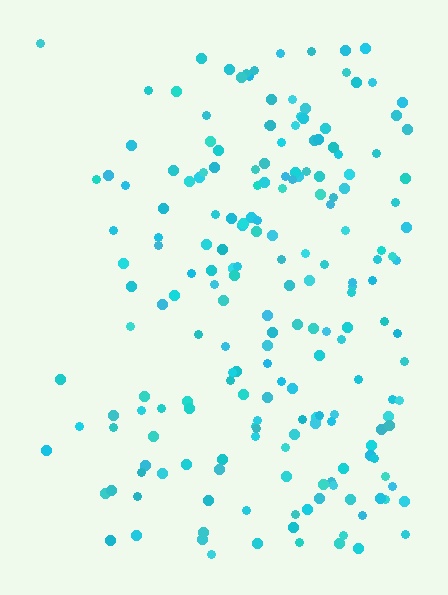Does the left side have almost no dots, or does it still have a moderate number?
Still a moderate number, just noticeably fewer than the right.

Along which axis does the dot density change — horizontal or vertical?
Horizontal.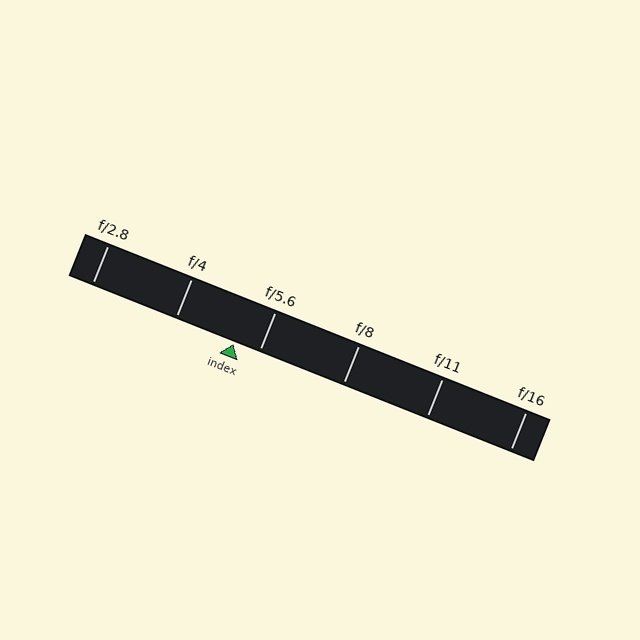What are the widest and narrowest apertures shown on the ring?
The widest aperture shown is f/2.8 and the narrowest is f/16.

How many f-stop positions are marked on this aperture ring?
There are 6 f-stop positions marked.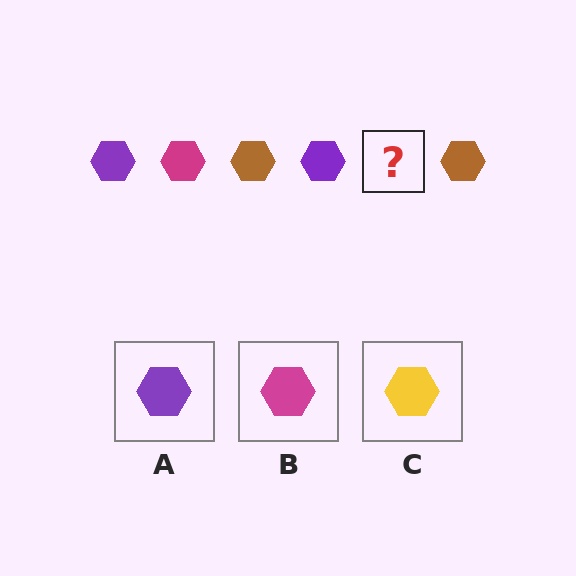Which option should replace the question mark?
Option B.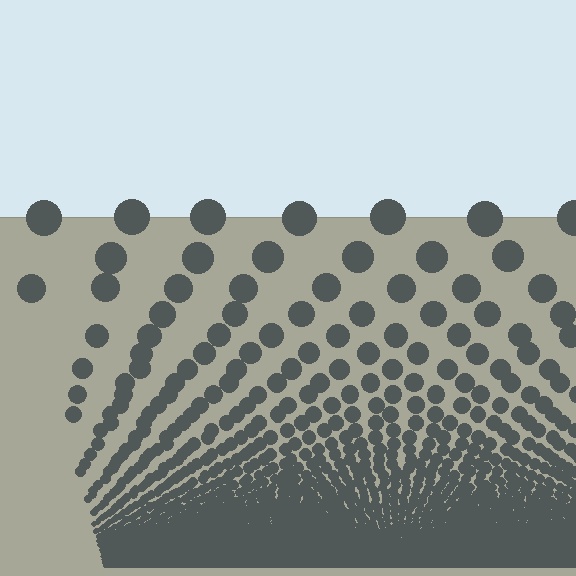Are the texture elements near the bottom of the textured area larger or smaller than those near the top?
Smaller. The gradient is inverted — elements near the bottom are smaller and denser.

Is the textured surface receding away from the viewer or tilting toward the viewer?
The surface appears to tilt toward the viewer. Texture elements get larger and sparser toward the top.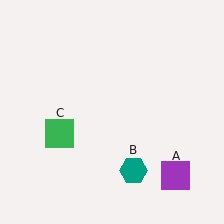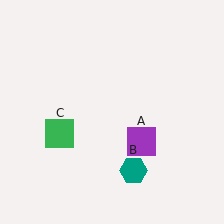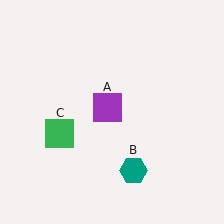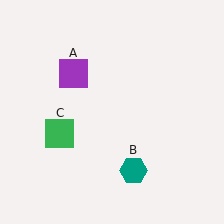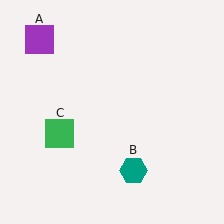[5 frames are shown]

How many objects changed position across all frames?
1 object changed position: purple square (object A).